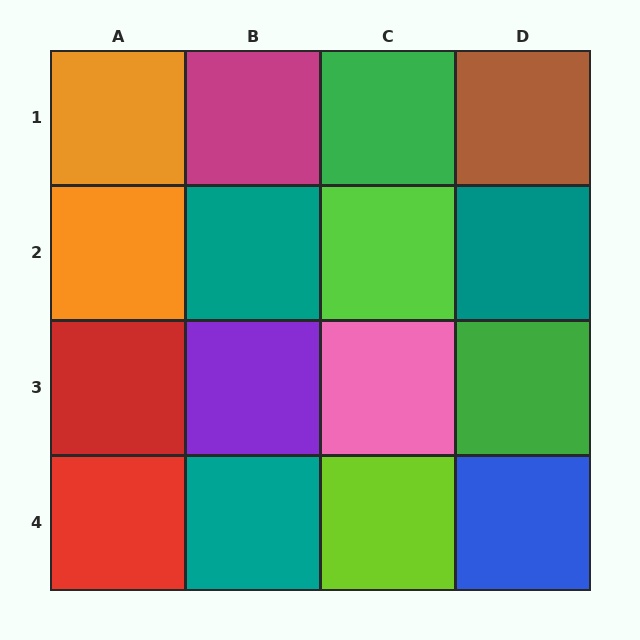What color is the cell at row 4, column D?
Blue.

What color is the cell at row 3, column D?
Green.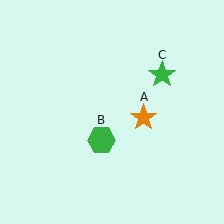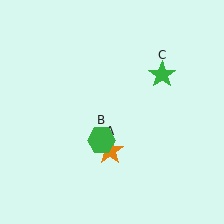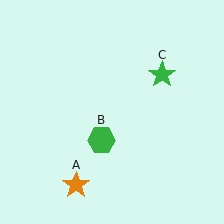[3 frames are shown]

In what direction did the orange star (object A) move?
The orange star (object A) moved down and to the left.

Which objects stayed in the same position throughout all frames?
Green hexagon (object B) and green star (object C) remained stationary.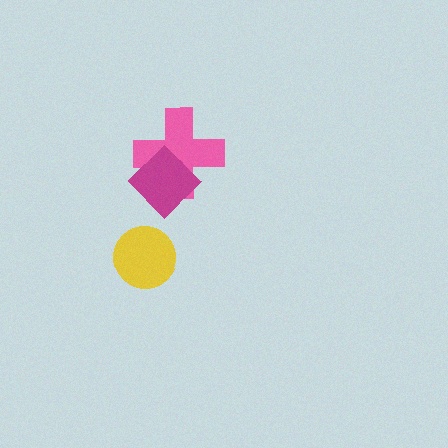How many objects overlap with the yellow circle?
0 objects overlap with the yellow circle.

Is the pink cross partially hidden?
Yes, it is partially covered by another shape.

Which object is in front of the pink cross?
The magenta diamond is in front of the pink cross.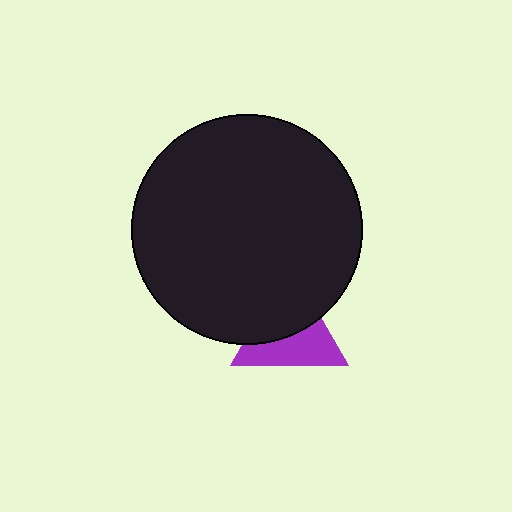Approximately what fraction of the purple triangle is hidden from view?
Roughly 51% of the purple triangle is hidden behind the black circle.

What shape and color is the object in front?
The object in front is a black circle.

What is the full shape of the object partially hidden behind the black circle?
The partially hidden object is a purple triangle.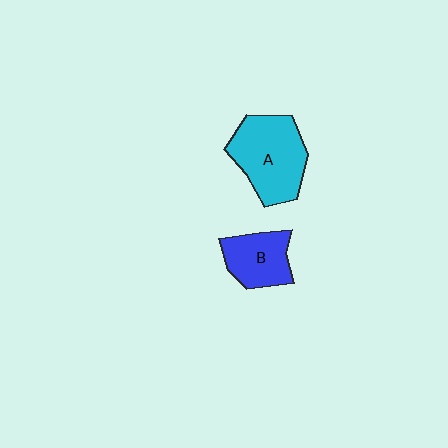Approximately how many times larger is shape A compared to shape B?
Approximately 1.6 times.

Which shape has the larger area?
Shape A (cyan).